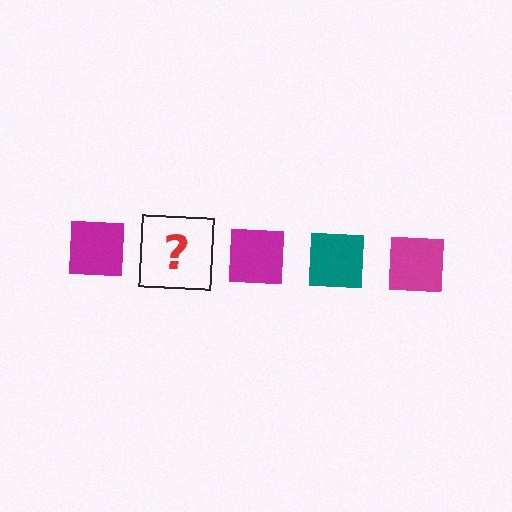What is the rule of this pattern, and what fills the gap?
The rule is that the pattern cycles through magenta, teal squares. The gap should be filled with a teal square.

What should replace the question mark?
The question mark should be replaced with a teal square.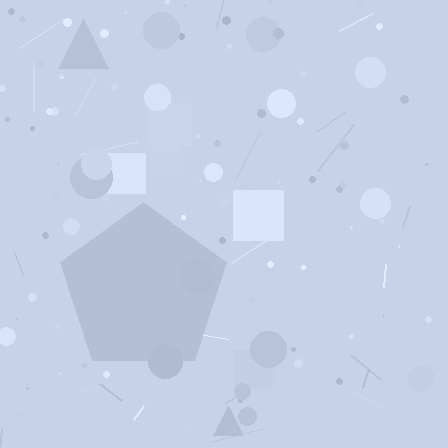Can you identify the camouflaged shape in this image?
The camouflaged shape is a pentagon.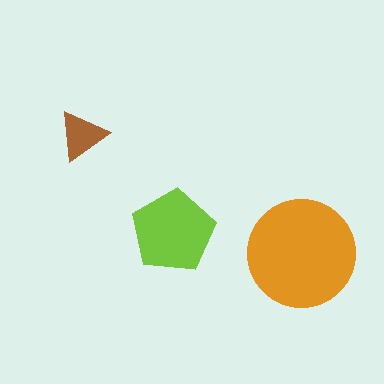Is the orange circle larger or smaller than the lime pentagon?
Larger.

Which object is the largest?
The orange circle.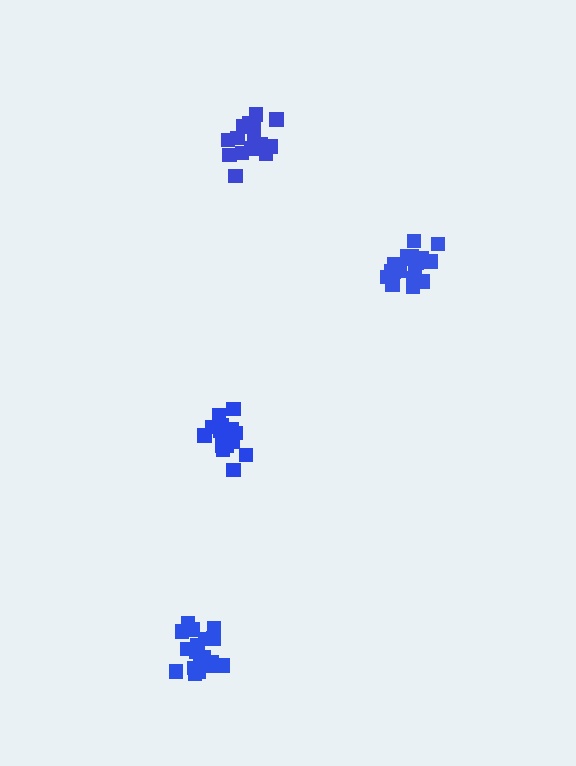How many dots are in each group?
Group 1: 17 dots, Group 2: 20 dots, Group 3: 18 dots, Group 4: 19 dots (74 total).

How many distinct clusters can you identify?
There are 4 distinct clusters.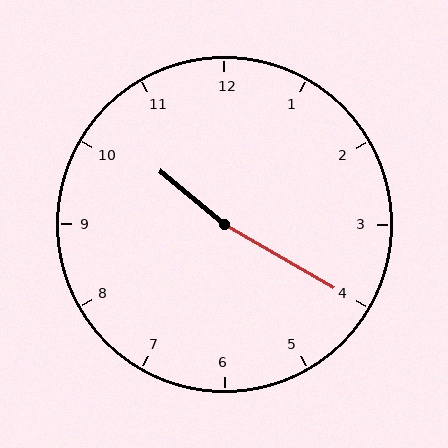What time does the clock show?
10:20.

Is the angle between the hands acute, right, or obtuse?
It is obtuse.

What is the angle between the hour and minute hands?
Approximately 170 degrees.